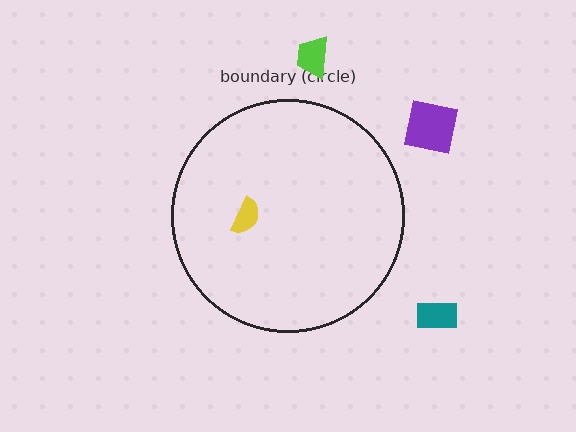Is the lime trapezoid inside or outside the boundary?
Outside.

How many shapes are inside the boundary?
1 inside, 3 outside.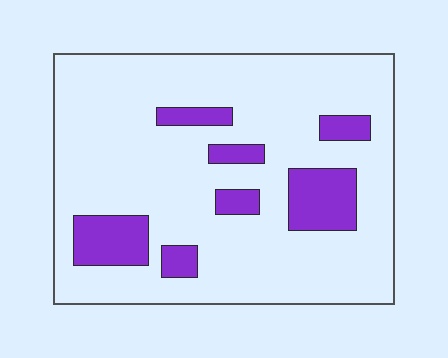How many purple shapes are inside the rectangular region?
7.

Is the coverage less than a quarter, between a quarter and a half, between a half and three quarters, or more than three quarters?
Less than a quarter.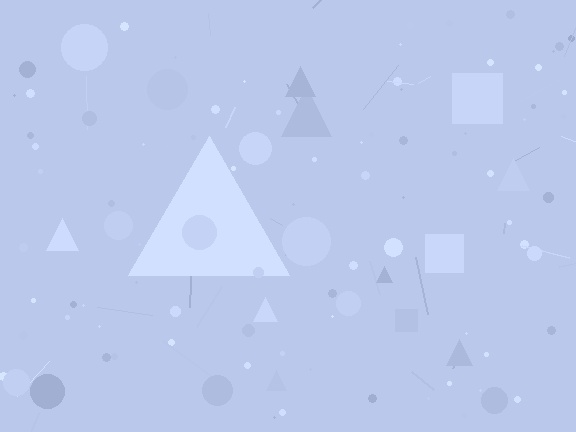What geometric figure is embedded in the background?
A triangle is embedded in the background.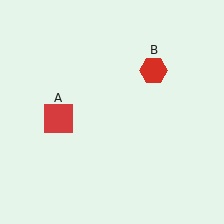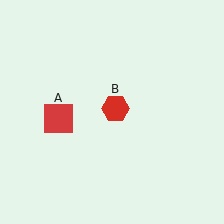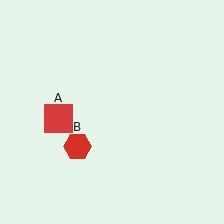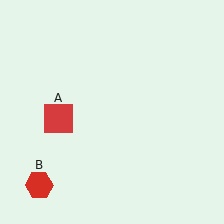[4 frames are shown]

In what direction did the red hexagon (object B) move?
The red hexagon (object B) moved down and to the left.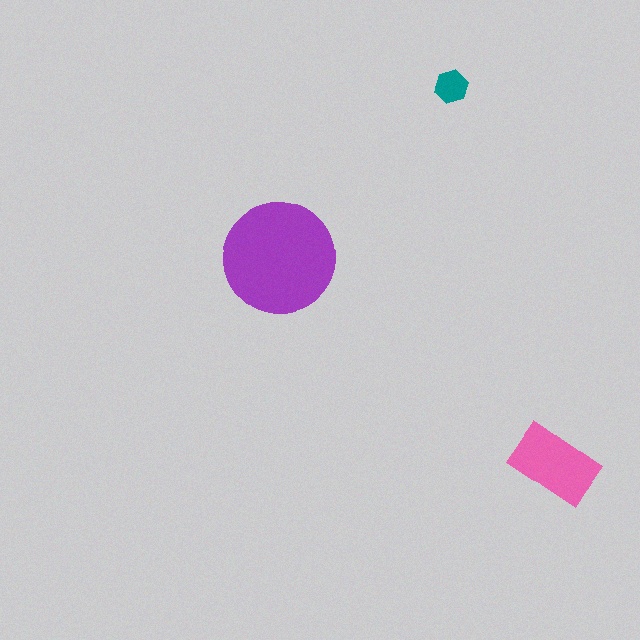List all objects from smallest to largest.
The teal hexagon, the pink rectangle, the purple circle.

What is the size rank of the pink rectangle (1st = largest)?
2nd.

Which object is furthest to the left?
The purple circle is leftmost.